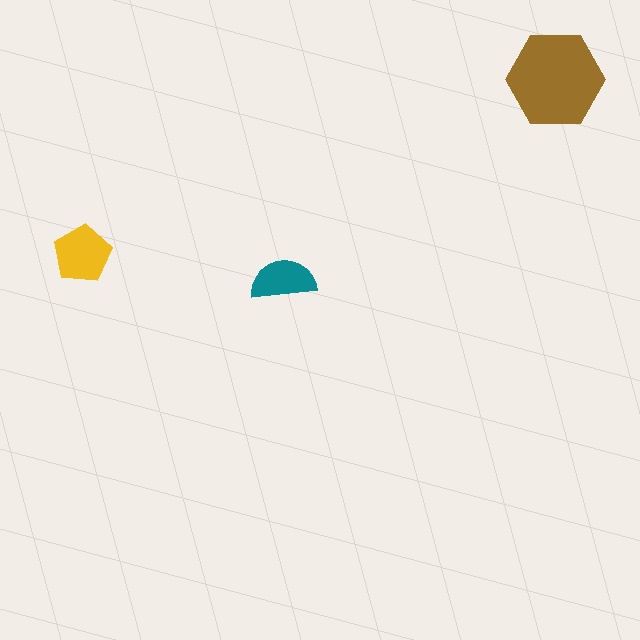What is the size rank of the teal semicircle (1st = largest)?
3rd.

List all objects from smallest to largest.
The teal semicircle, the yellow pentagon, the brown hexagon.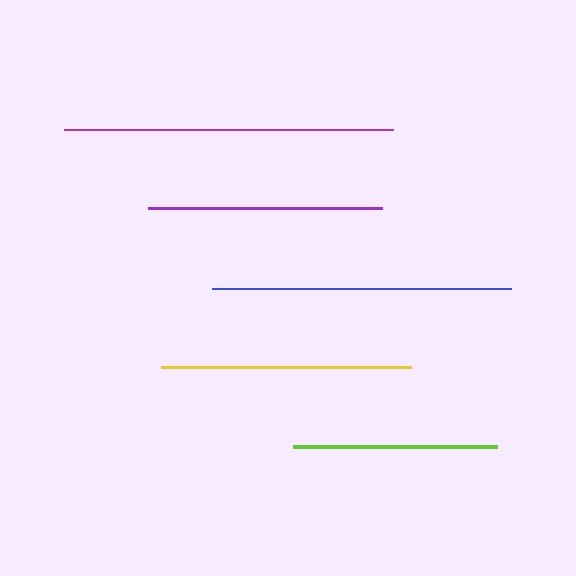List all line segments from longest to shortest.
From longest to shortest: magenta, blue, yellow, purple, lime.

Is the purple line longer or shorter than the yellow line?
The yellow line is longer than the purple line.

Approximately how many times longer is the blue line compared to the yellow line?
The blue line is approximately 1.2 times the length of the yellow line.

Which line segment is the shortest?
The lime line is the shortest at approximately 203 pixels.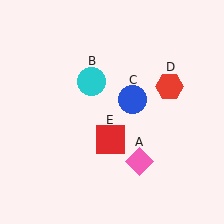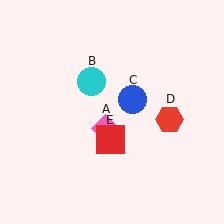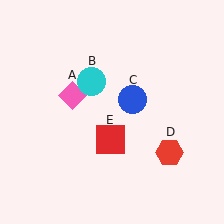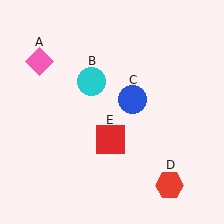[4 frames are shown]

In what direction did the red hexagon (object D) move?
The red hexagon (object D) moved down.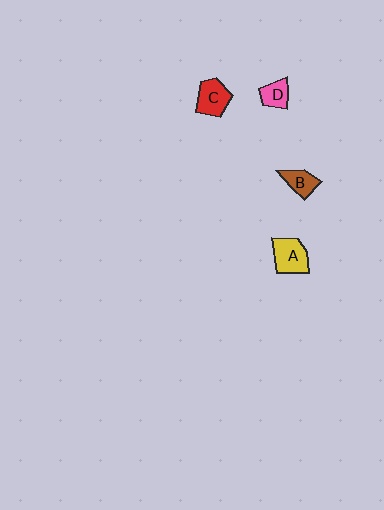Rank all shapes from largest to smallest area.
From largest to smallest: A (yellow), C (red), B (brown), D (pink).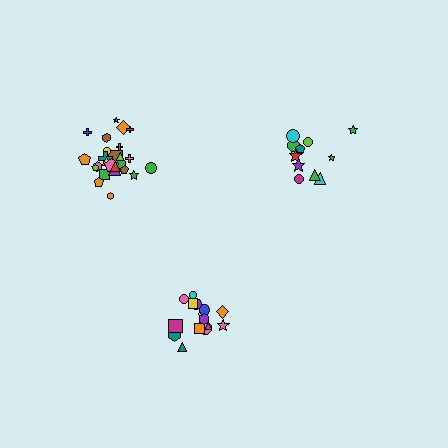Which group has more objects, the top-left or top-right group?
The top-left group.